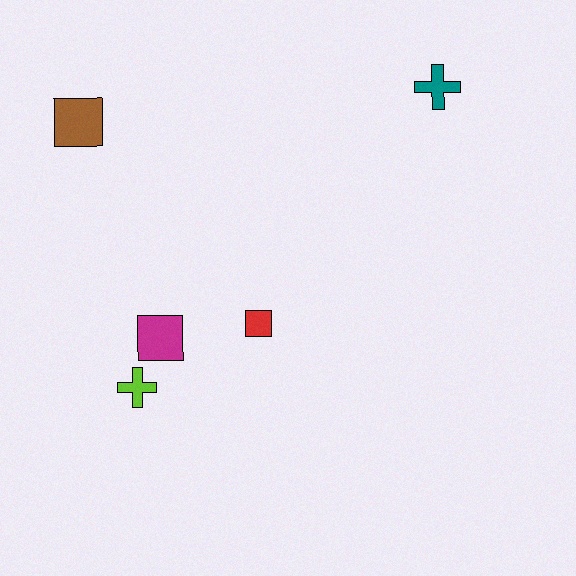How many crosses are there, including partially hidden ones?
There are 2 crosses.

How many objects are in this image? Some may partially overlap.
There are 5 objects.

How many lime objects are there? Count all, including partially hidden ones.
There is 1 lime object.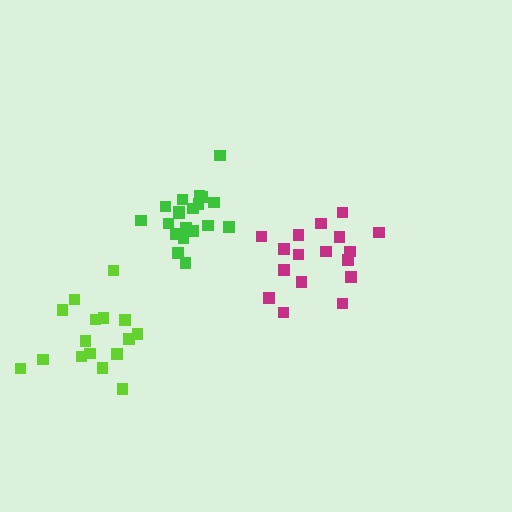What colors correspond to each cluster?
The clusters are colored: magenta, green, lime.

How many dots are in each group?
Group 1: 17 dots, Group 2: 20 dots, Group 3: 16 dots (53 total).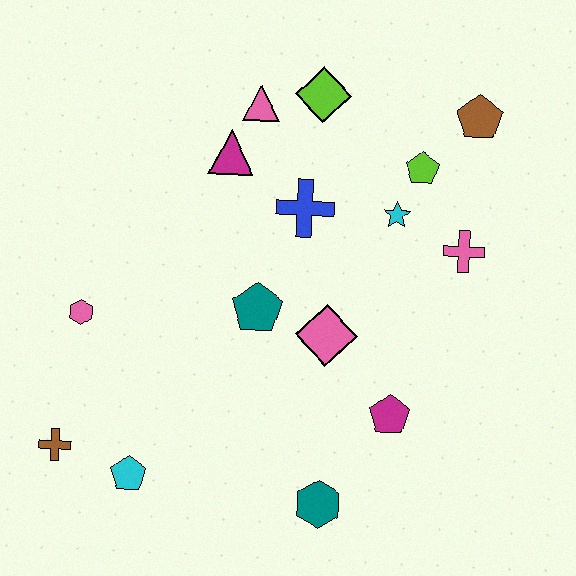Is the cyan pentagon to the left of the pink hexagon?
No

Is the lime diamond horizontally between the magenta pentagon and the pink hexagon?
Yes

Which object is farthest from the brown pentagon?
The brown cross is farthest from the brown pentagon.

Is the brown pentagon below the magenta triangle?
No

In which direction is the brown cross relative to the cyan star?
The brown cross is to the left of the cyan star.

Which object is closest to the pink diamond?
The teal pentagon is closest to the pink diamond.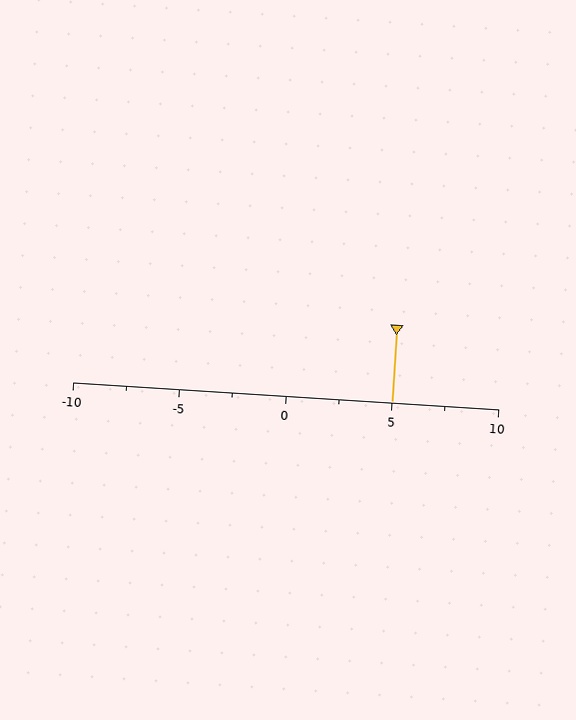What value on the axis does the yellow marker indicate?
The marker indicates approximately 5.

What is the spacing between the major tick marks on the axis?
The major ticks are spaced 5 apart.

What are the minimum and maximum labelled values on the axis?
The axis runs from -10 to 10.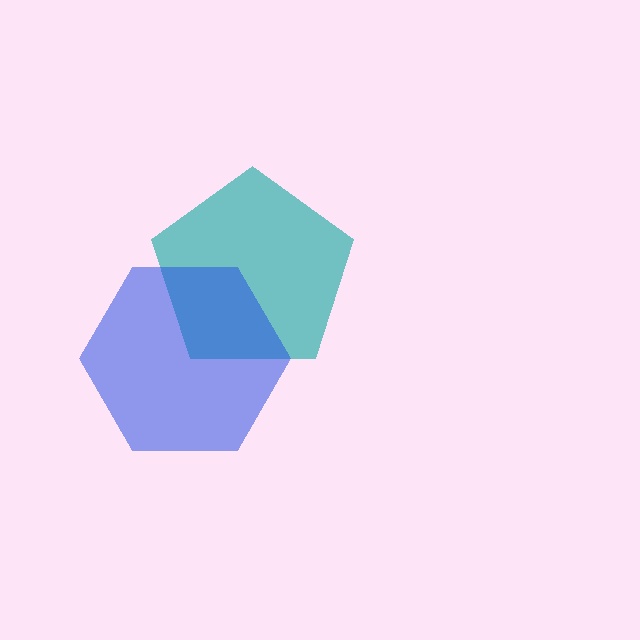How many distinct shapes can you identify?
There are 2 distinct shapes: a teal pentagon, a blue hexagon.